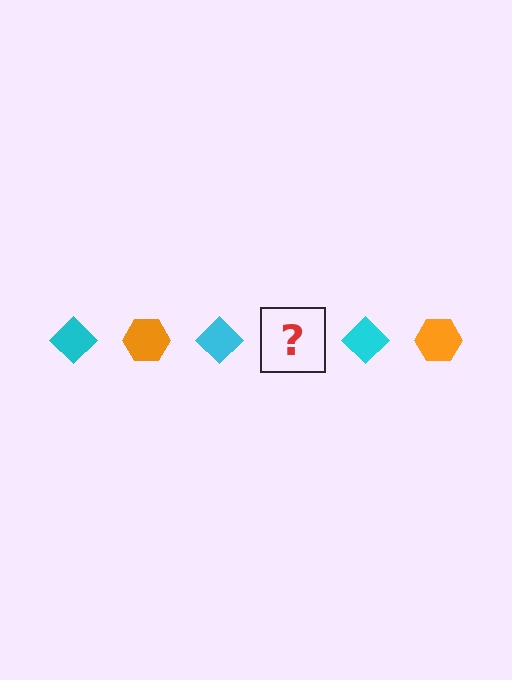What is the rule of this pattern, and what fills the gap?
The rule is that the pattern alternates between cyan diamond and orange hexagon. The gap should be filled with an orange hexagon.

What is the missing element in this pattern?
The missing element is an orange hexagon.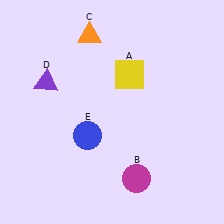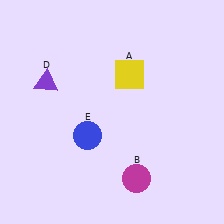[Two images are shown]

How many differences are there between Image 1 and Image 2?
There is 1 difference between the two images.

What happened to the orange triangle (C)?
The orange triangle (C) was removed in Image 2. It was in the top-left area of Image 1.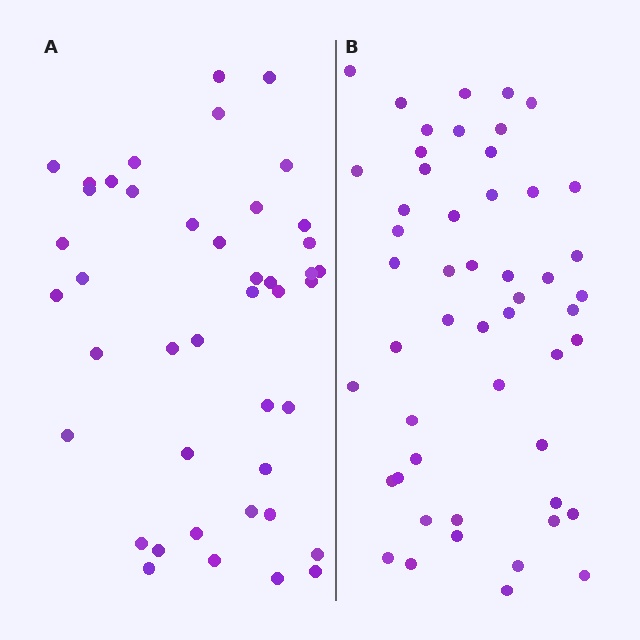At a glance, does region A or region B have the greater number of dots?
Region B (the right region) has more dots.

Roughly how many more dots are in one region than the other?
Region B has roughly 8 or so more dots than region A.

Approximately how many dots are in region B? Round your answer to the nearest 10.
About 50 dots. (The exact count is 51, which rounds to 50.)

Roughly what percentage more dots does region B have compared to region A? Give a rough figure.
About 20% more.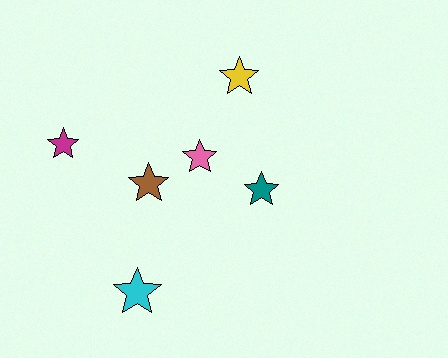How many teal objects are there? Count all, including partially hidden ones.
There is 1 teal object.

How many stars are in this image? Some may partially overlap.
There are 6 stars.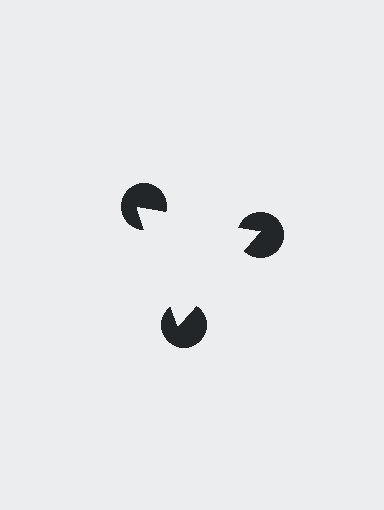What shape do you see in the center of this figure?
An illusory triangle — its edges are inferred from the aligned wedge cuts in the pac-man discs, not physically drawn.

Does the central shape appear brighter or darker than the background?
It typically appears slightly brighter than the background, even though no actual brightness change is drawn.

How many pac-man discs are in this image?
There are 3 — one at each vertex of the illusory triangle.